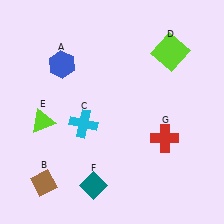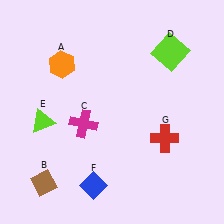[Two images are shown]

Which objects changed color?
A changed from blue to orange. C changed from cyan to magenta. F changed from teal to blue.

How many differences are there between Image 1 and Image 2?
There are 3 differences between the two images.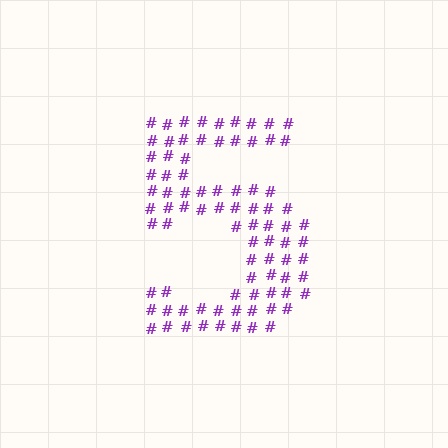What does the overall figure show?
The overall figure shows the digit 5.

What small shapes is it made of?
It is made of small hash symbols.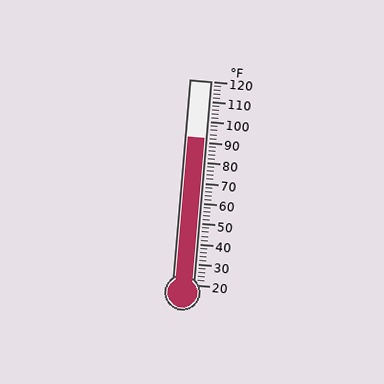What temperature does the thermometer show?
The thermometer shows approximately 92°F.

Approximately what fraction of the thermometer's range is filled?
The thermometer is filled to approximately 70% of its range.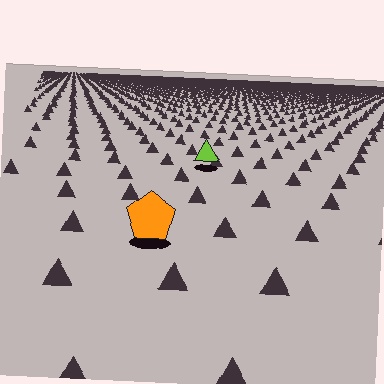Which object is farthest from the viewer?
The lime triangle is farthest from the viewer. It appears smaller and the ground texture around it is denser.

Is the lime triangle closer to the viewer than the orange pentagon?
No. The orange pentagon is closer — you can tell from the texture gradient: the ground texture is coarser near it.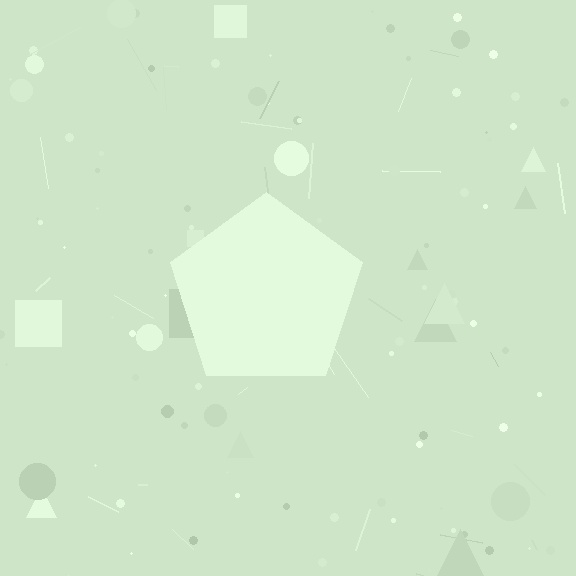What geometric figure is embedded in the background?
A pentagon is embedded in the background.